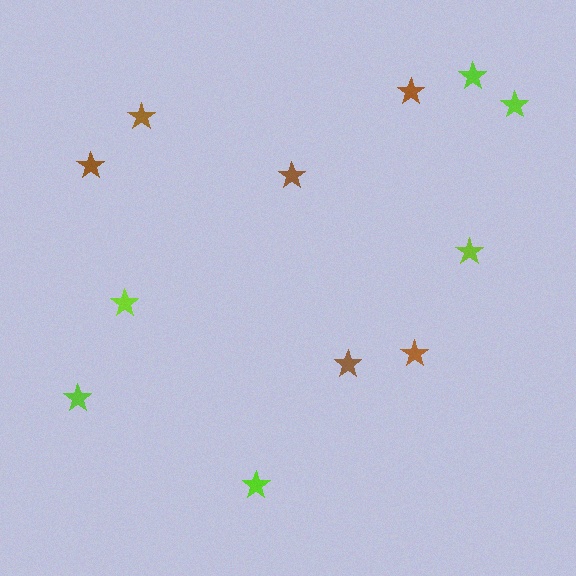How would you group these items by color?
There are 2 groups: one group of lime stars (6) and one group of brown stars (6).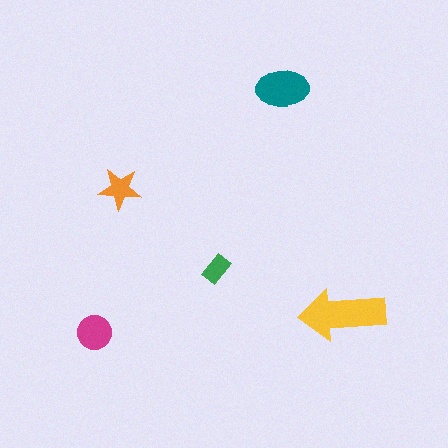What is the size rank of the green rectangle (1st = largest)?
5th.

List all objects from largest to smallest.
The yellow arrow, the teal ellipse, the magenta circle, the orange star, the green rectangle.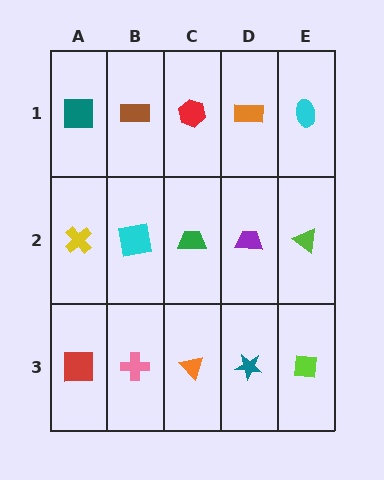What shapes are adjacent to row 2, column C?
A red hexagon (row 1, column C), an orange triangle (row 3, column C), a cyan square (row 2, column B), a purple trapezoid (row 2, column D).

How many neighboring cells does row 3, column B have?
3.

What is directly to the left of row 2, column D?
A green trapezoid.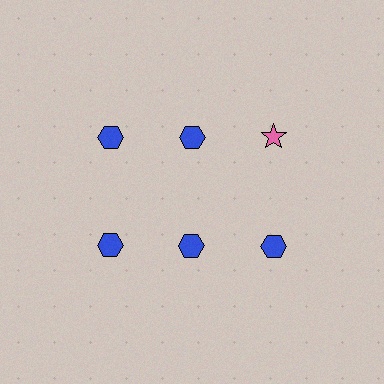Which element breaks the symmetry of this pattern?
The pink star in the top row, center column breaks the symmetry. All other shapes are blue hexagons.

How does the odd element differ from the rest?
It differs in both color (pink instead of blue) and shape (star instead of hexagon).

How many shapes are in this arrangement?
There are 6 shapes arranged in a grid pattern.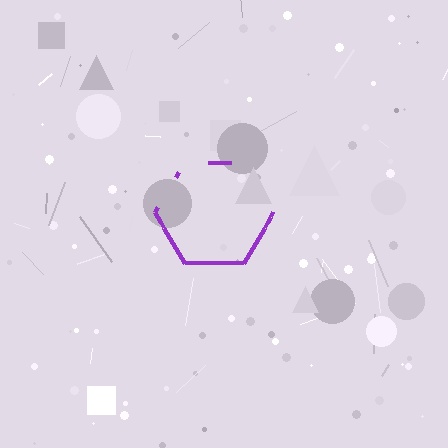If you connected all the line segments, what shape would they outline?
They would outline a hexagon.